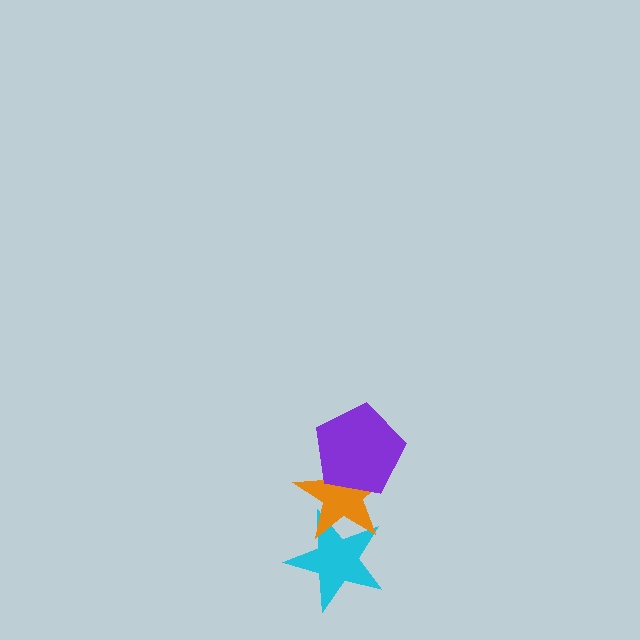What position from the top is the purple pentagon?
The purple pentagon is 1st from the top.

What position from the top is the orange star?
The orange star is 2nd from the top.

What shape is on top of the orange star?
The purple pentagon is on top of the orange star.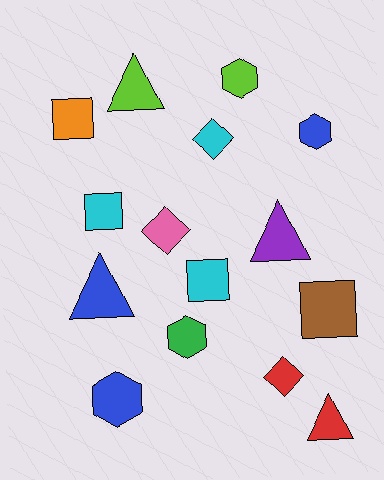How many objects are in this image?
There are 15 objects.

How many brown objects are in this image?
There is 1 brown object.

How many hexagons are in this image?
There are 4 hexagons.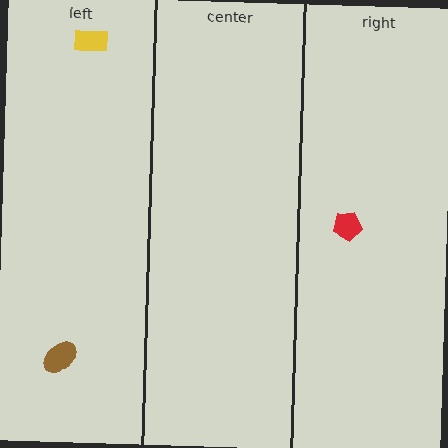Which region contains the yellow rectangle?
The left region.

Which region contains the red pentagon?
The right region.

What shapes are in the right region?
The red pentagon.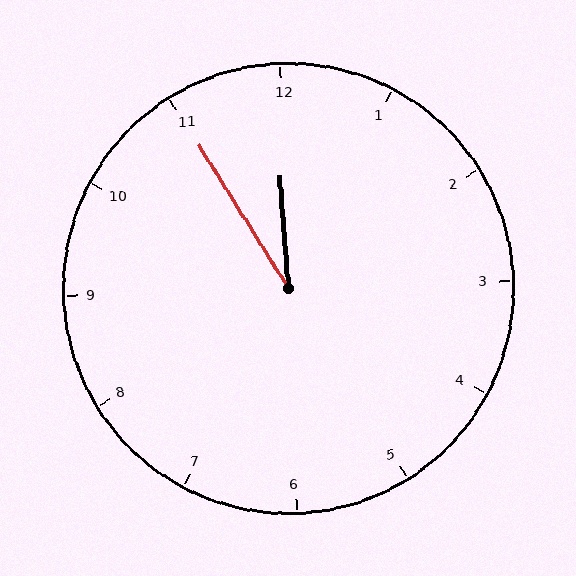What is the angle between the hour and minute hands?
Approximately 28 degrees.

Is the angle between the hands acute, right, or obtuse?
It is acute.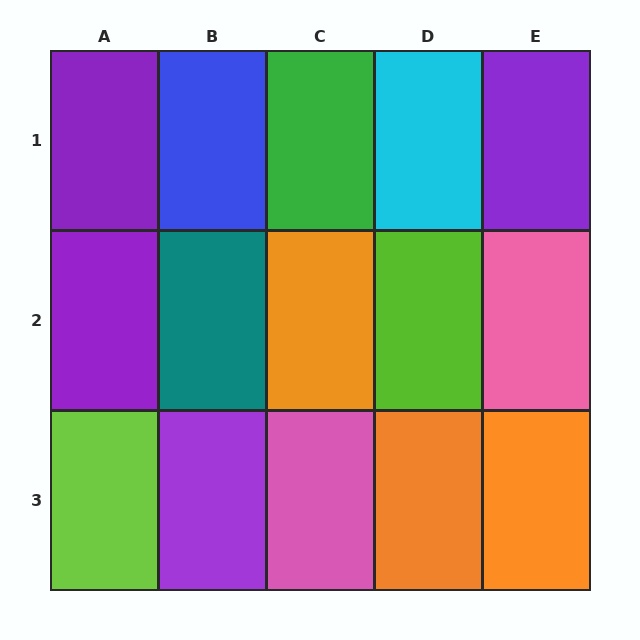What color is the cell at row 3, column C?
Pink.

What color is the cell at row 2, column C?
Orange.